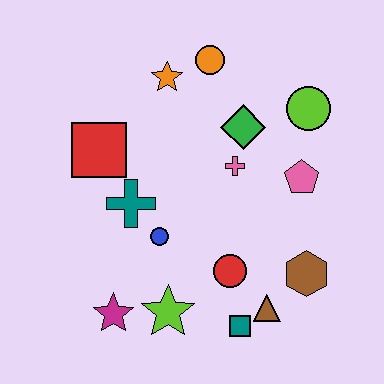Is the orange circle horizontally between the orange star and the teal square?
Yes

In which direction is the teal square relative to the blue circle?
The teal square is below the blue circle.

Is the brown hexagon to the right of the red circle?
Yes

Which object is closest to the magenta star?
The lime star is closest to the magenta star.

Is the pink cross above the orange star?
No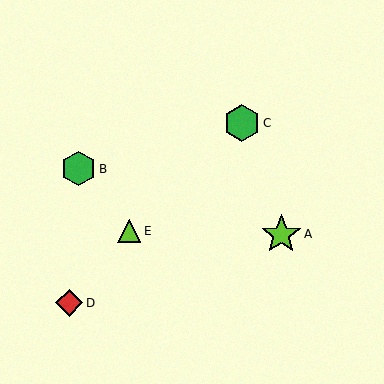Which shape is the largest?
The lime star (labeled A) is the largest.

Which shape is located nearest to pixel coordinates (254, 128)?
The green hexagon (labeled C) at (242, 123) is nearest to that location.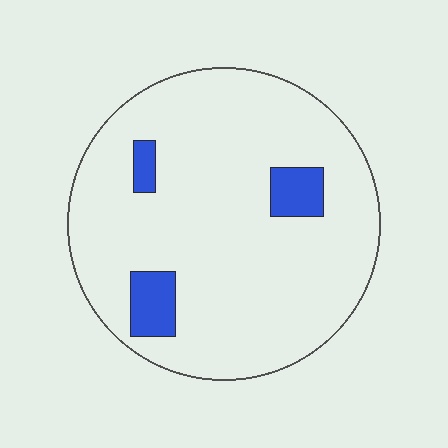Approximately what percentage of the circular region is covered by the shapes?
Approximately 10%.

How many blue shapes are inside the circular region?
3.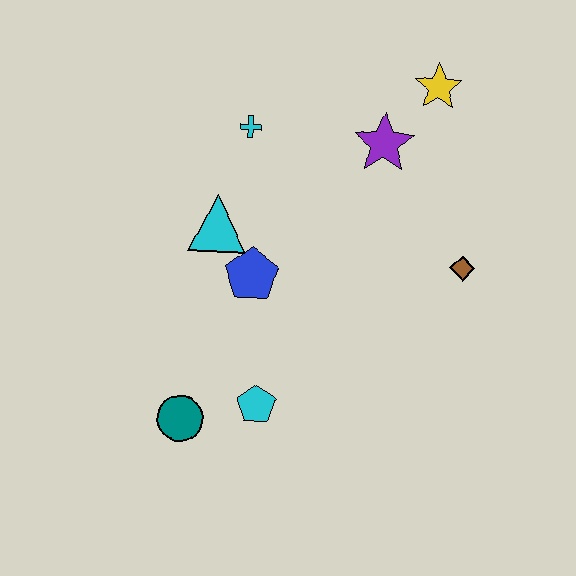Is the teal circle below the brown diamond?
Yes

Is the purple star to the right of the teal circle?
Yes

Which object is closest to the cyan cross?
The cyan triangle is closest to the cyan cross.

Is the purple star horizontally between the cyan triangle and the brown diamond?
Yes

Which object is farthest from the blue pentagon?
The yellow star is farthest from the blue pentagon.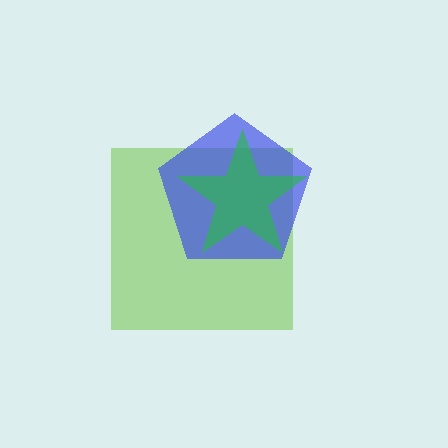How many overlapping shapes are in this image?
There are 3 overlapping shapes in the image.